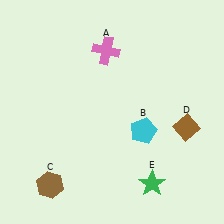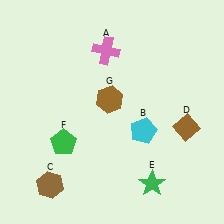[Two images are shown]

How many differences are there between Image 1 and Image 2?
There are 2 differences between the two images.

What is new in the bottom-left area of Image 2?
A green pentagon (F) was added in the bottom-left area of Image 2.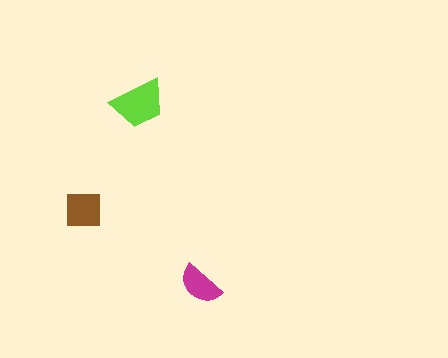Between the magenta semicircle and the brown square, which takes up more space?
The brown square.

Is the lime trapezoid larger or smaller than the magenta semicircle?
Larger.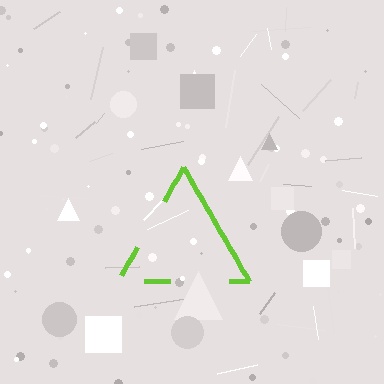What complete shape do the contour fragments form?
The contour fragments form a triangle.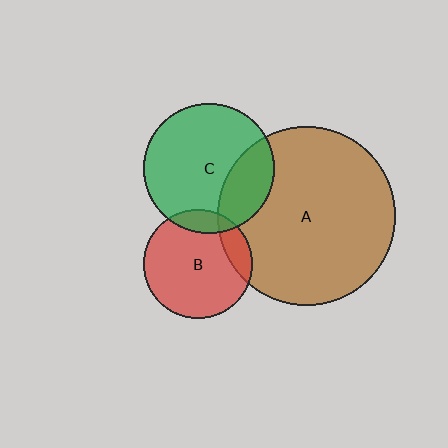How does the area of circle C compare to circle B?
Approximately 1.4 times.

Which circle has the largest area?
Circle A (brown).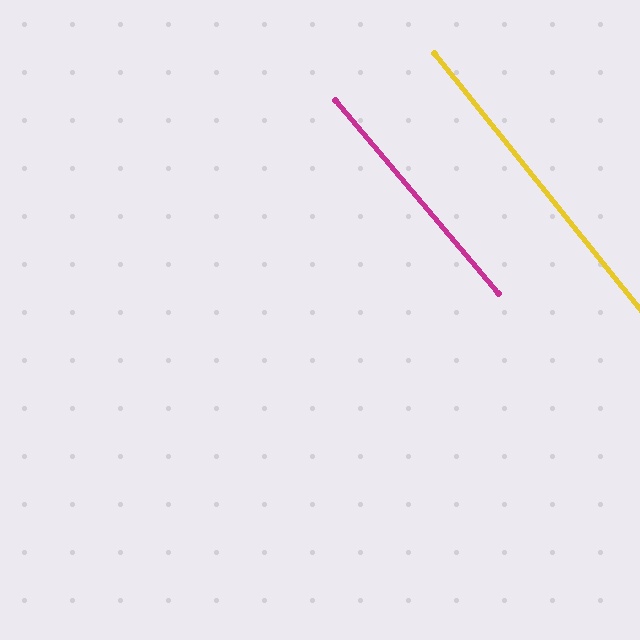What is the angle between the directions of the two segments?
Approximately 1 degree.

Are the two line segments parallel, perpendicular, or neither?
Parallel — their directions differ by only 1.3°.